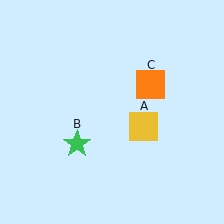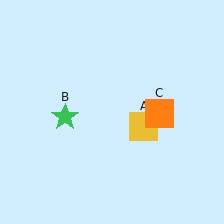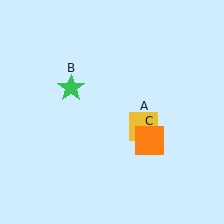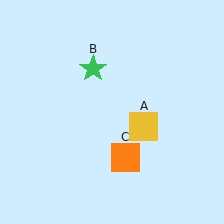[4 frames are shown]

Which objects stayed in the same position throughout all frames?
Yellow square (object A) remained stationary.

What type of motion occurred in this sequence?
The green star (object B), orange square (object C) rotated clockwise around the center of the scene.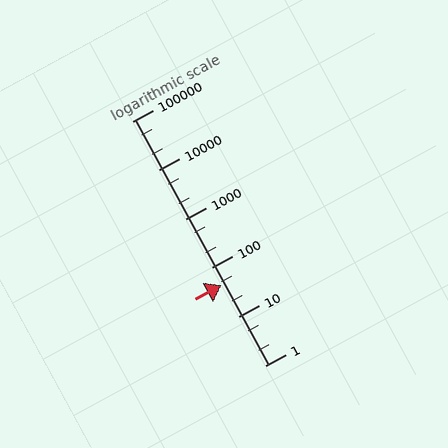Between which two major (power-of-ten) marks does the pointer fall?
The pointer is between 10 and 100.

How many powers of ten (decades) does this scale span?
The scale spans 5 decades, from 1 to 100000.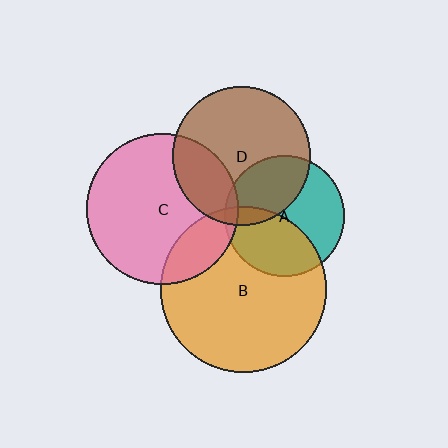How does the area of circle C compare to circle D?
Approximately 1.2 times.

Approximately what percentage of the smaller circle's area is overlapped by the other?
Approximately 25%.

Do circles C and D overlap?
Yes.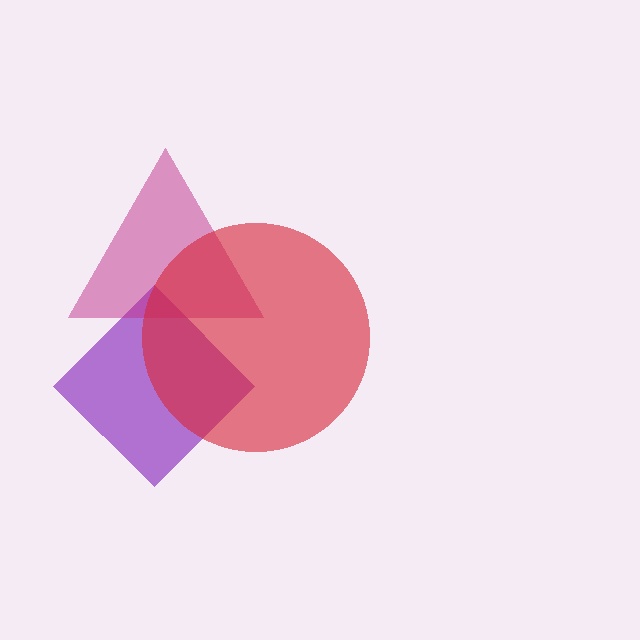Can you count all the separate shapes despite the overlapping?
Yes, there are 3 separate shapes.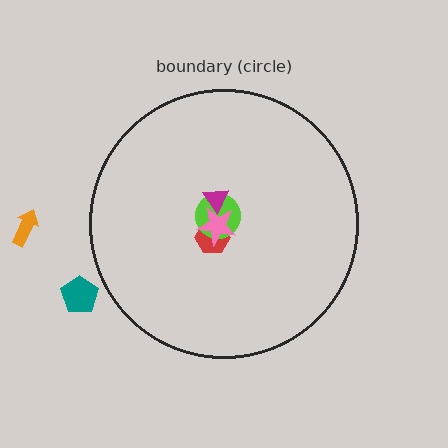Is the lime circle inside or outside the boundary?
Inside.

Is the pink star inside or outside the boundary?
Inside.